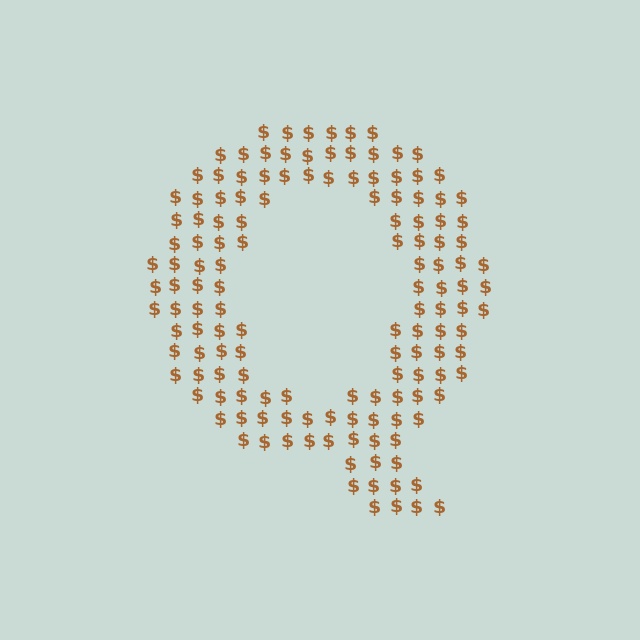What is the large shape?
The large shape is the letter Q.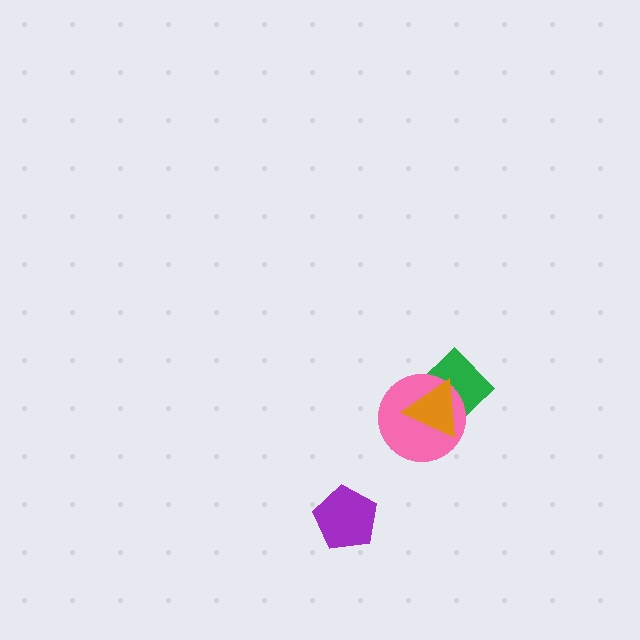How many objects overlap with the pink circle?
2 objects overlap with the pink circle.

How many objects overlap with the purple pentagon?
0 objects overlap with the purple pentagon.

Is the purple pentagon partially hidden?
No, no other shape covers it.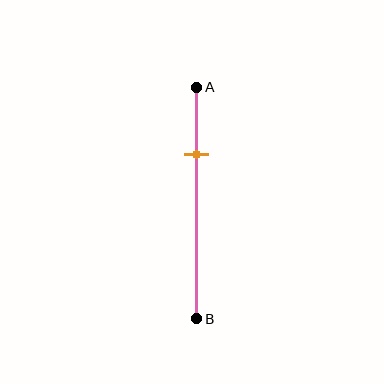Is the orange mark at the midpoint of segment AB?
No, the mark is at about 30% from A, not at the 50% midpoint.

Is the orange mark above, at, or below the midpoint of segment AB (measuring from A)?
The orange mark is above the midpoint of segment AB.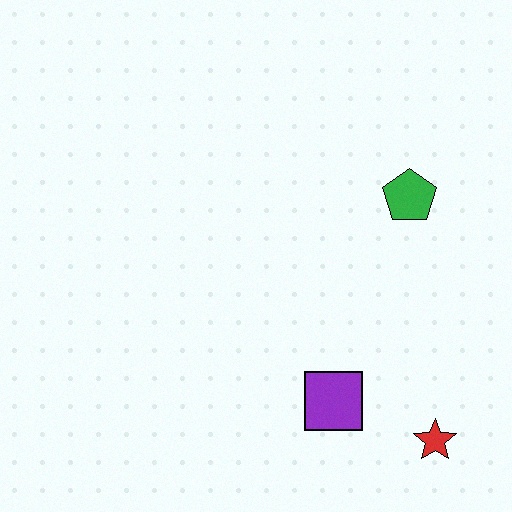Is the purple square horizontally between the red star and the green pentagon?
No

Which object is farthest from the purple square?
The green pentagon is farthest from the purple square.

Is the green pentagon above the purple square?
Yes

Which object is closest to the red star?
The purple square is closest to the red star.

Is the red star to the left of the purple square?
No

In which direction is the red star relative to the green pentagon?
The red star is below the green pentagon.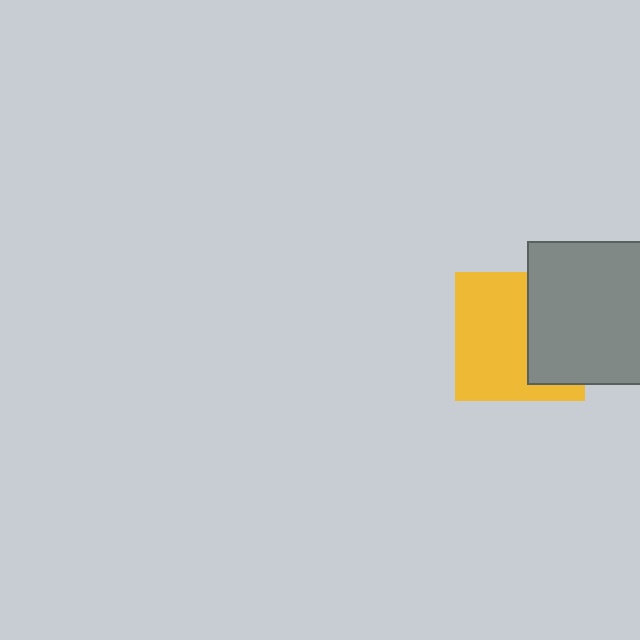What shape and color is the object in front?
The object in front is a gray rectangle.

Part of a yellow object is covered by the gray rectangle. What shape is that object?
It is a square.